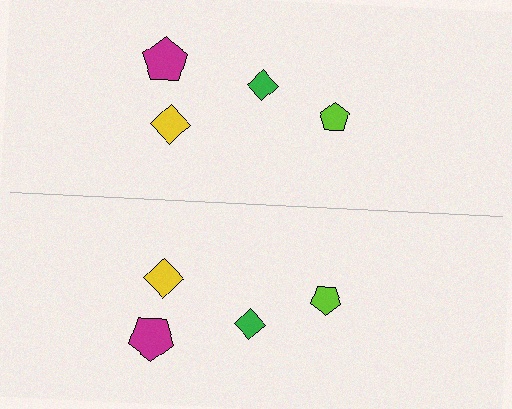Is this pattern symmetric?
Yes, this pattern has bilateral (reflection) symmetry.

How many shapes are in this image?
There are 8 shapes in this image.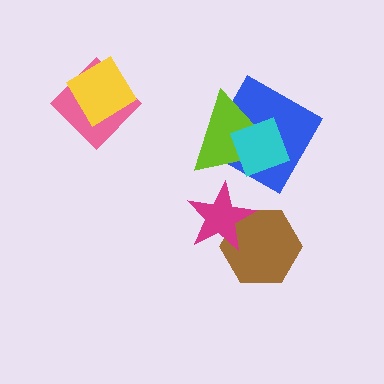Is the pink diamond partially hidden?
Yes, it is partially covered by another shape.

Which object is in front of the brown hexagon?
The magenta star is in front of the brown hexagon.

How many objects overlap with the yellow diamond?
1 object overlaps with the yellow diamond.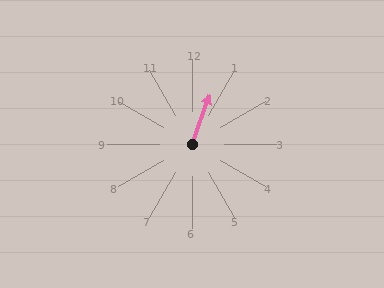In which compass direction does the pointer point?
North.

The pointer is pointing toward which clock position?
Roughly 1 o'clock.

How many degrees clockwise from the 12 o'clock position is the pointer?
Approximately 19 degrees.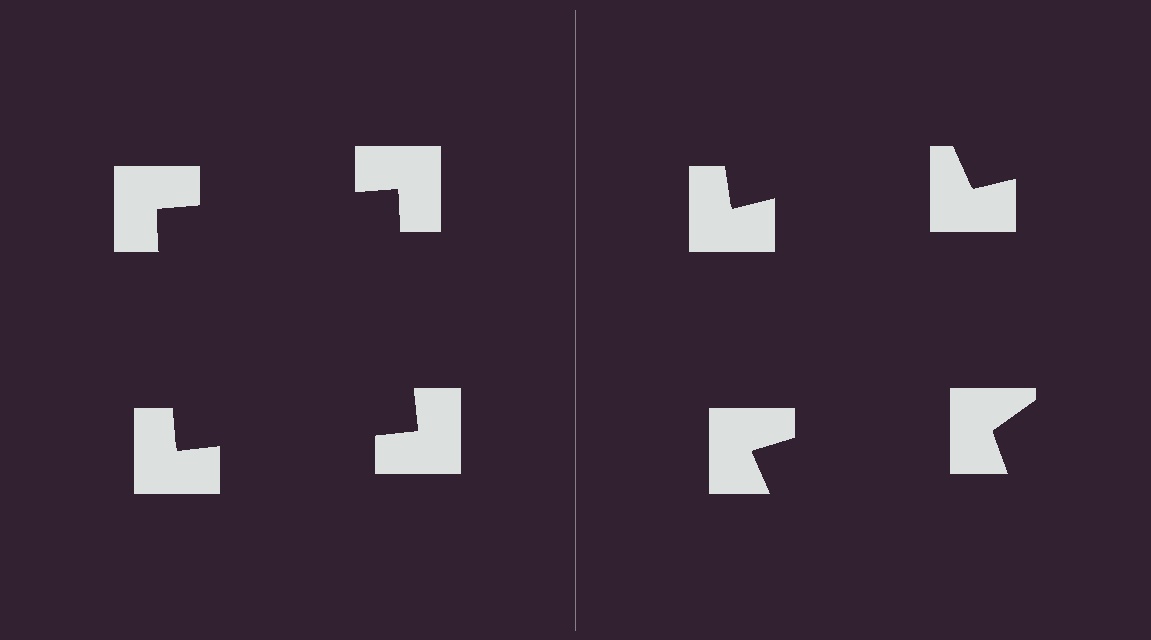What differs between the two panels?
The notched squares are positioned identically on both sides; only the wedge orientations differ. On the left they align to a square; on the right they are misaligned.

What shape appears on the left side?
An illusory square.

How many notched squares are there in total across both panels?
8 — 4 on each side.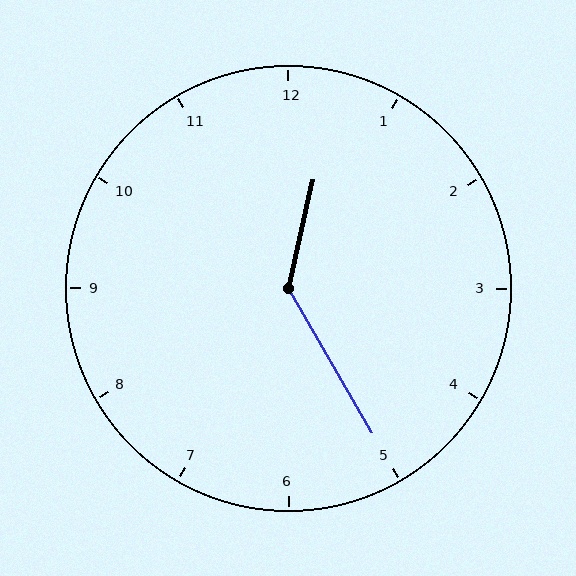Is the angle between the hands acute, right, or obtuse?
It is obtuse.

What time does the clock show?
12:25.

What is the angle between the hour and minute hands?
Approximately 138 degrees.